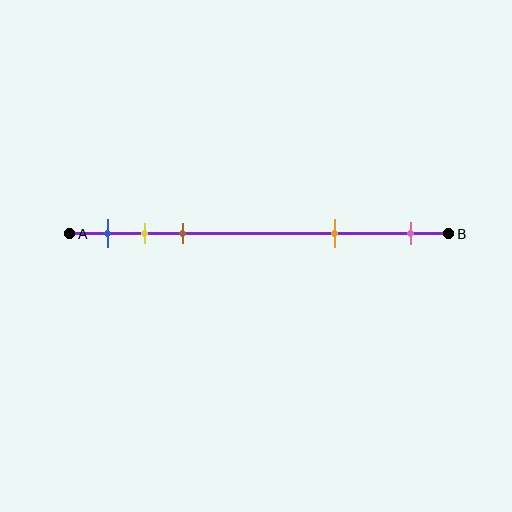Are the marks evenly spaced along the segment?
No, the marks are not evenly spaced.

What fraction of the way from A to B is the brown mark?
The brown mark is approximately 30% (0.3) of the way from A to B.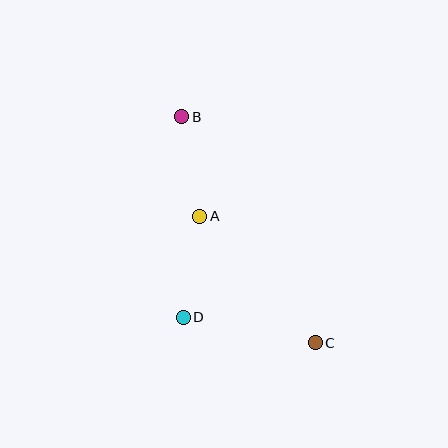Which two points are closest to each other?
Points A and B are closest to each other.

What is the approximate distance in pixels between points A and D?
The distance between A and D is approximately 102 pixels.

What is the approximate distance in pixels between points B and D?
The distance between B and D is approximately 200 pixels.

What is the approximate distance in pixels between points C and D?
The distance between C and D is approximately 135 pixels.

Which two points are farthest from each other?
Points B and C are farthest from each other.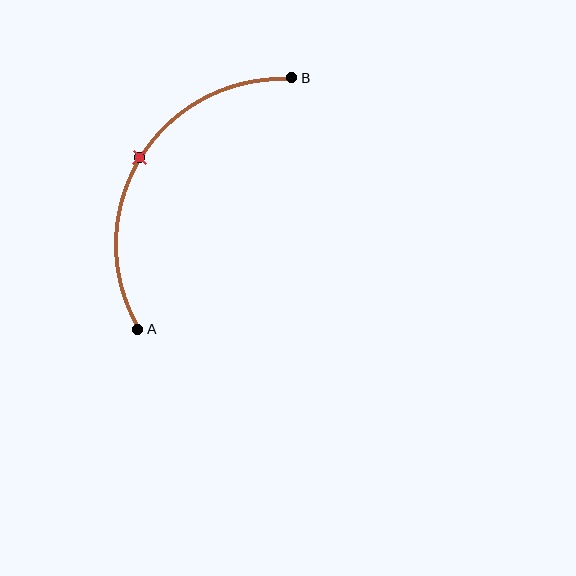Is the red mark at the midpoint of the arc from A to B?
Yes. The red mark lies on the arc at equal arc-length from both A and B — it is the arc midpoint.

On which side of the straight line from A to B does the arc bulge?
The arc bulges to the left of the straight line connecting A and B.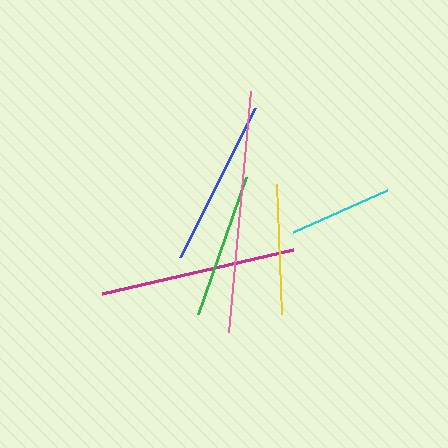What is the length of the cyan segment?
The cyan segment is approximately 103 pixels long.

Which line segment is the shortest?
The cyan line is the shortest at approximately 103 pixels.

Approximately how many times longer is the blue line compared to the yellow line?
The blue line is approximately 1.3 times the length of the yellow line.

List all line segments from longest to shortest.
From longest to shortest: pink, magenta, blue, green, yellow, cyan.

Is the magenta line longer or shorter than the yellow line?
The magenta line is longer than the yellow line.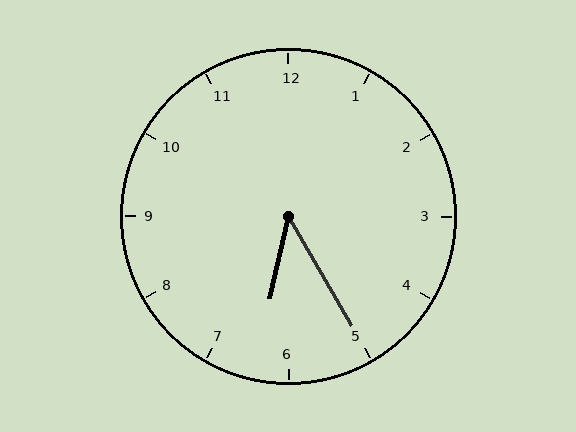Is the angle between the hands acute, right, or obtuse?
It is acute.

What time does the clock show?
6:25.